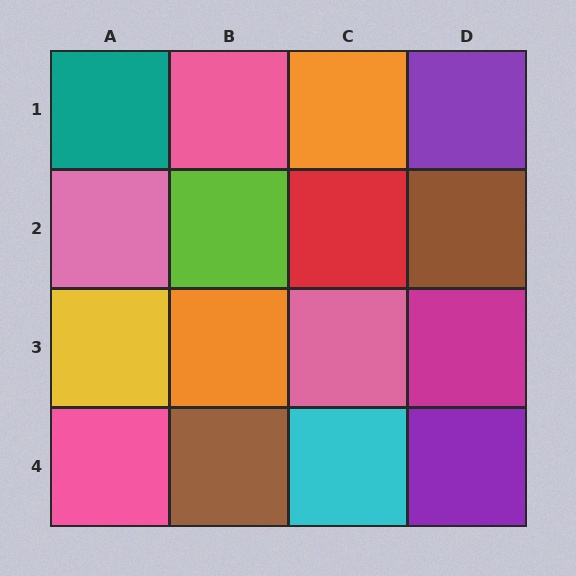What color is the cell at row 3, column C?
Pink.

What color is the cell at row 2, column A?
Pink.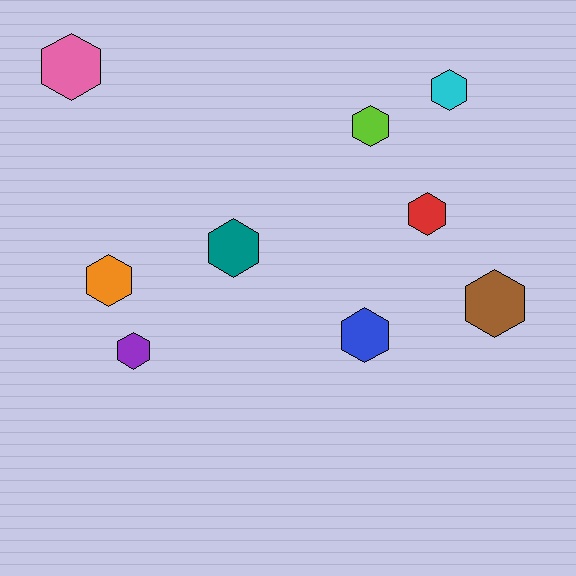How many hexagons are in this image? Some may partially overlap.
There are 9 hexagons.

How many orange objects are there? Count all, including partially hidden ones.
There is 1 orange object.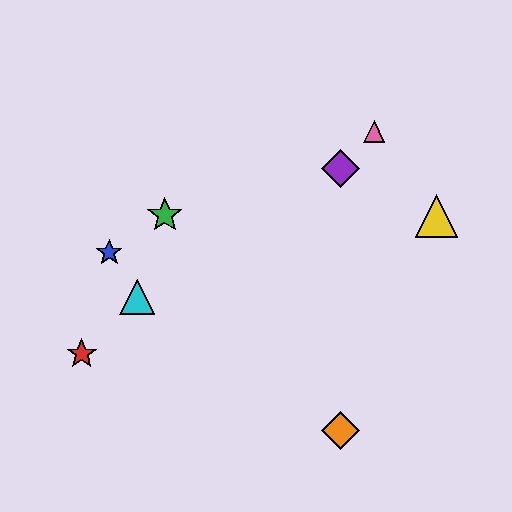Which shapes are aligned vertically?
The purple diamond, the orange diamond are aligned vertically.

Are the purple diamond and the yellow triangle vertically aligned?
No, the purple diamond is at x≈340 and the yellow triangle is at x≈436.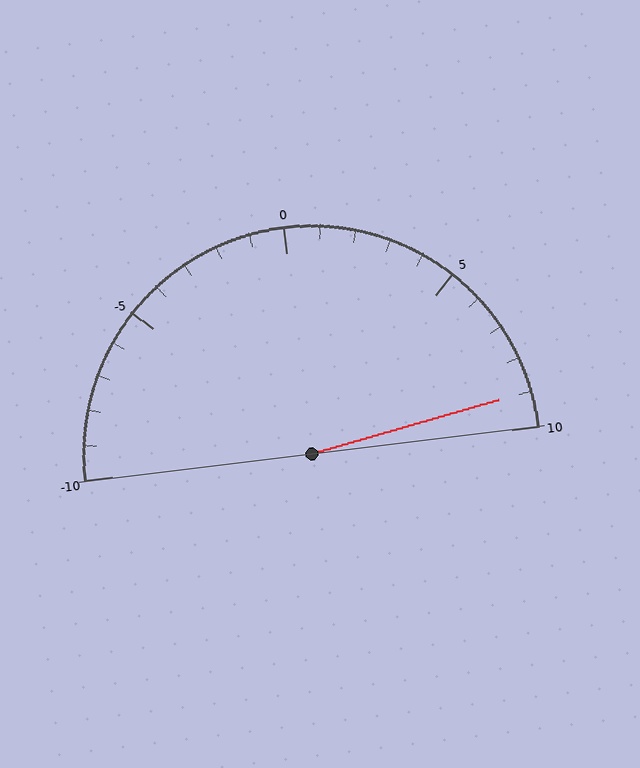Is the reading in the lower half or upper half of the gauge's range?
The reading is in the upper half of the range (-10 to 10).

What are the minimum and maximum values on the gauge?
The gauge ranges from -10 to 10.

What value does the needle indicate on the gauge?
The needle indicates approximately 9.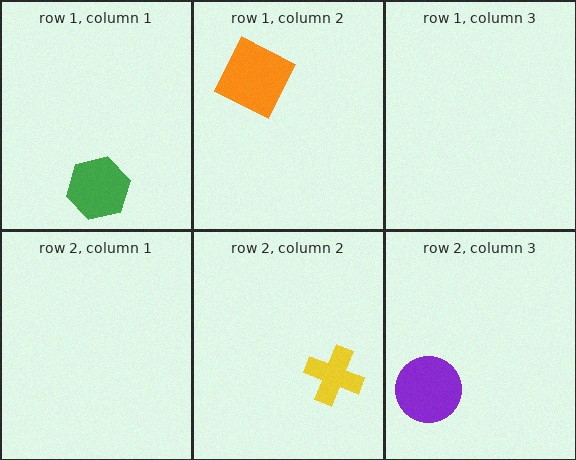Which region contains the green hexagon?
The row 1, column 1 region.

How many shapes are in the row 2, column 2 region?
1.